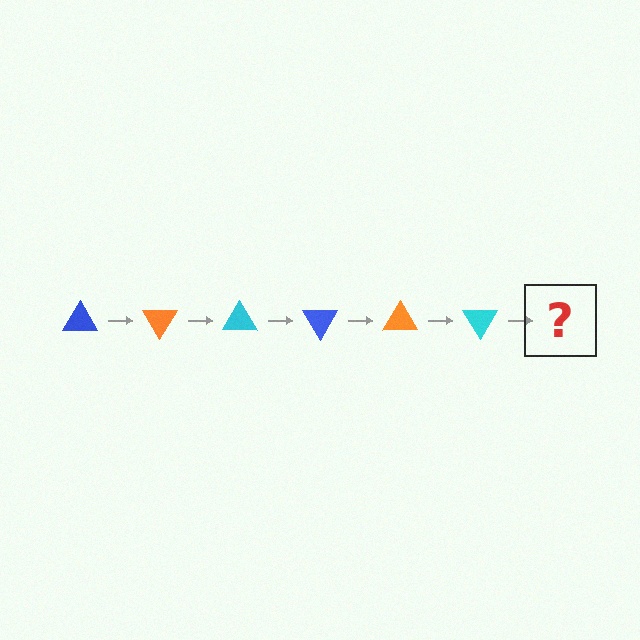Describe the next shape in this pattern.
It should be a blue triangle, rotated 360 degrees from the start.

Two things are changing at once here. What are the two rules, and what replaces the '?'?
The two rules are that it rotates 60 degrees each step and the color cycles through blue, orange, and cyan. The '?' should be a blue triangle, rotated 360 degrees from the start.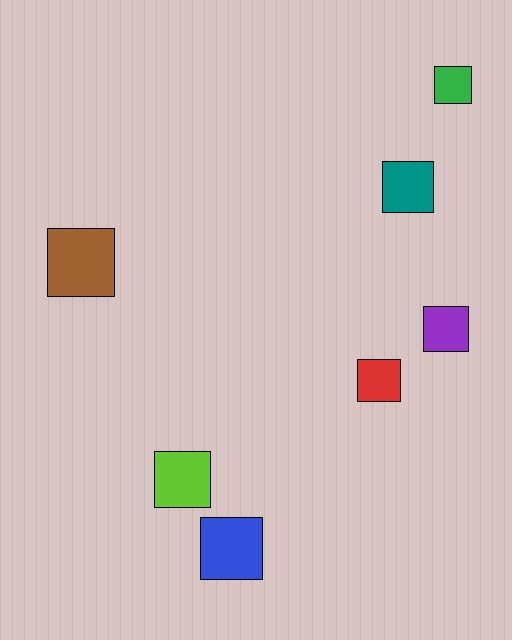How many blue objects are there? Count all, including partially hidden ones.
There is 1 blue object.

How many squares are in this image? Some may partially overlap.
There are 7 squares.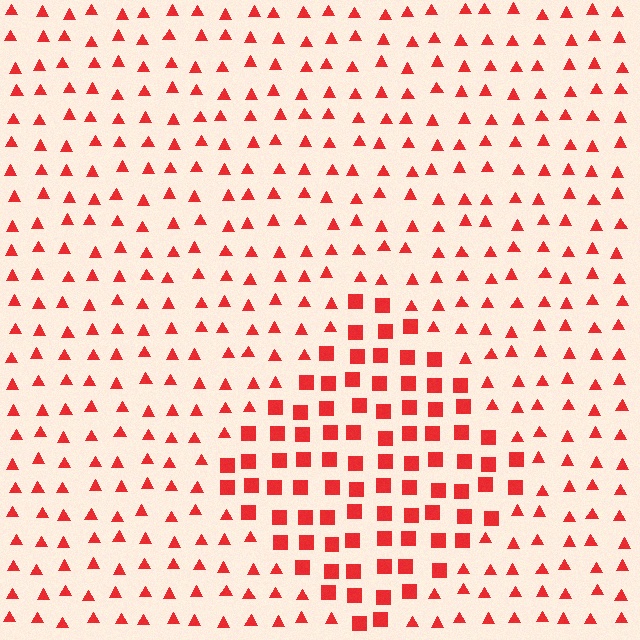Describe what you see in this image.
The image is filled with small red elements arranged in a uniform grid. A diamond-shaped region contains squares, while the surrounding area contains triangles. The boundary is defined purely by the change in element shape.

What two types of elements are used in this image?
The image uses squares inside the diamond region and triangles outside it.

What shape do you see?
I see a diamond.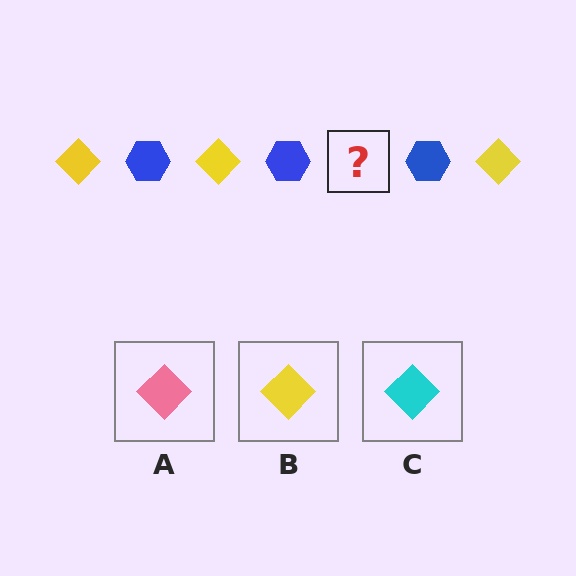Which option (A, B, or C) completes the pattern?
B.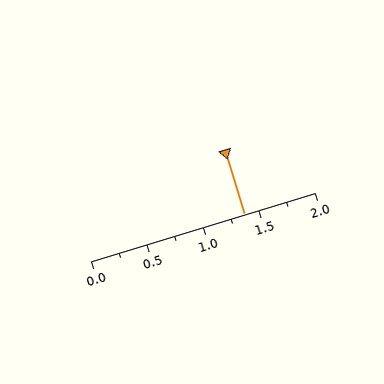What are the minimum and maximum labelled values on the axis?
The axis runs from 0.0 to 2.0.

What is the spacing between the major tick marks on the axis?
The major ticks are spaced 0.5 apart.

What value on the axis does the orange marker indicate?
The marker indicates approximately 1.38.